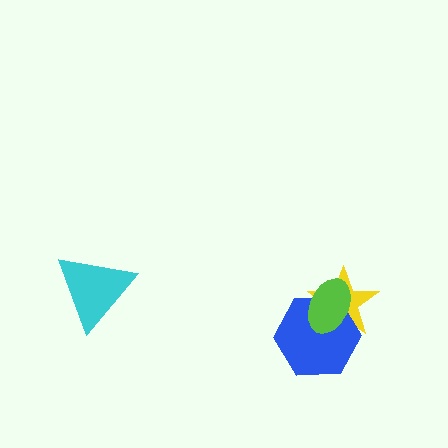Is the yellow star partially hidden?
Yes, it is partially covered by another shape.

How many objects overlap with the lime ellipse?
2 objects overlap with the lime ellipse.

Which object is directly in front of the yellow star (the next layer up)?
The blue hexagon is directly in front of the yellow star.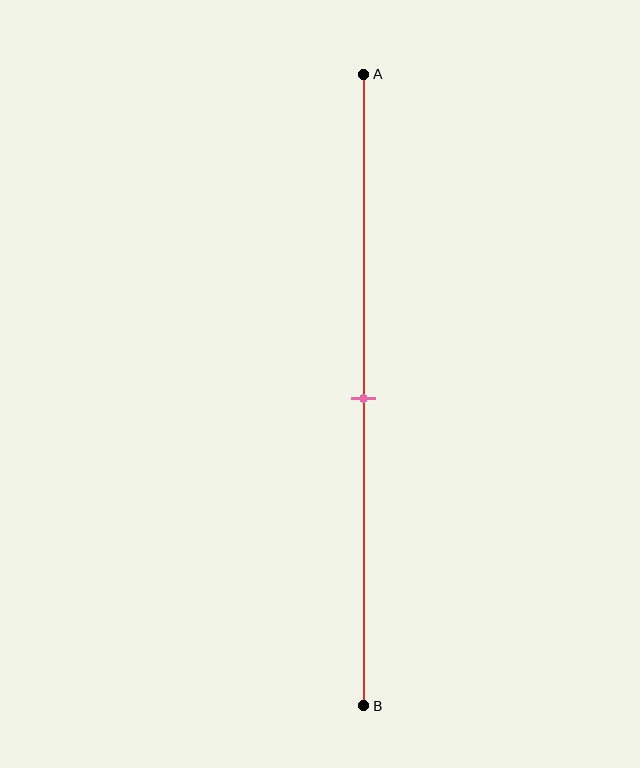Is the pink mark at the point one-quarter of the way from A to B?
No, the mark is at about 50% from A, not at the 25% one-quarter point.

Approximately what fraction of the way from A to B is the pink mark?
The pink mark is approximately 50% of the way from A to B.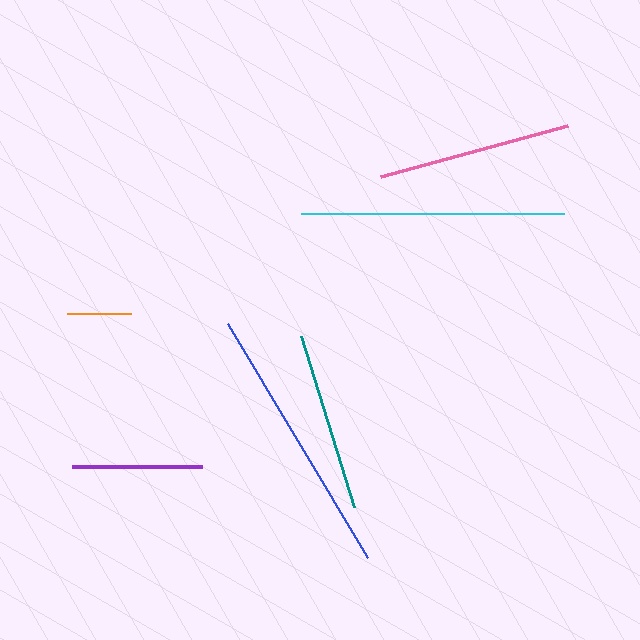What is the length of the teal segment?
The teal segment is approximately 179 pixels long.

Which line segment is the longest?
The blue line is the longest at approximately 272 pixels.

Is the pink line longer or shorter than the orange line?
The pink line is longer than the orange line.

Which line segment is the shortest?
The orange line is the shortest at approximately 64 pixels.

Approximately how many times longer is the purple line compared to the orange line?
The purple line is approximately 2.0 times the length of the orange line.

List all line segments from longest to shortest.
From longest to shortest: blue, cyan, pink, teal, purple, orange.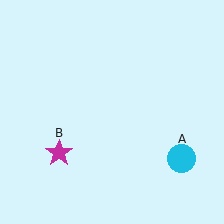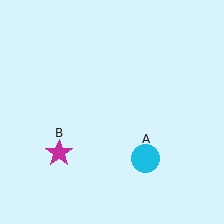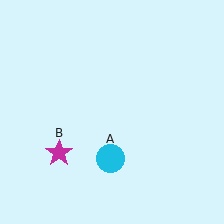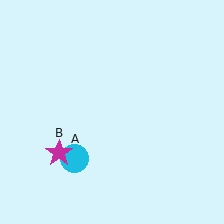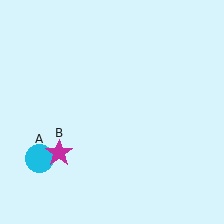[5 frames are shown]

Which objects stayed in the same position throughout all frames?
Magenta star (object B) remained stationary.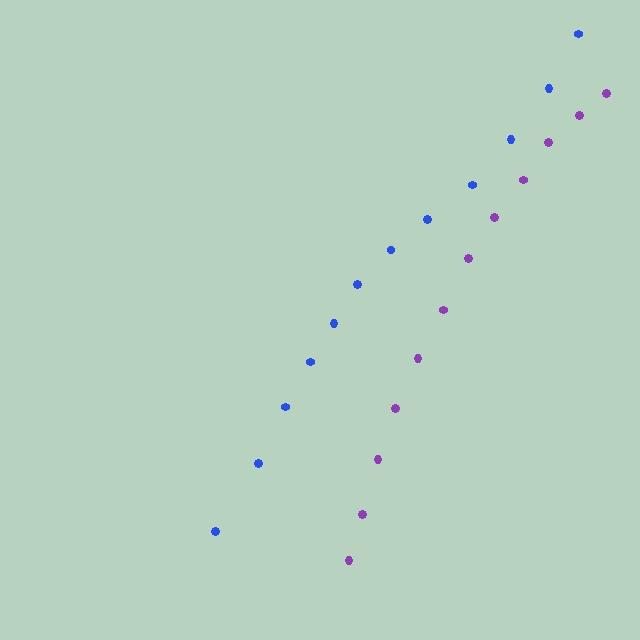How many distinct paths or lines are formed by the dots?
There are 2 distinct paths.